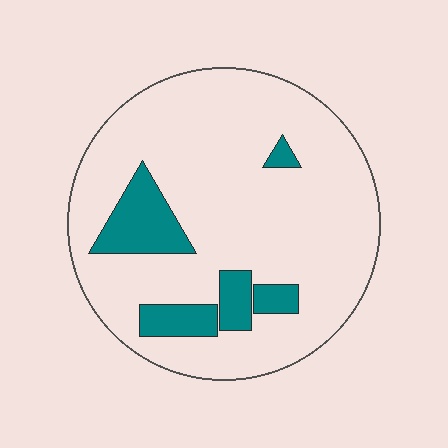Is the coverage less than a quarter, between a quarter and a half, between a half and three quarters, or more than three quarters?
Less than a quarter.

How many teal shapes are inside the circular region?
5.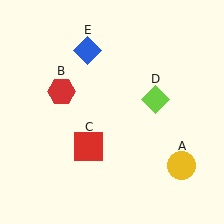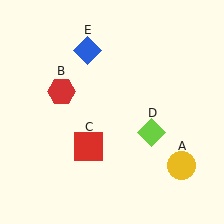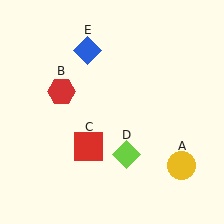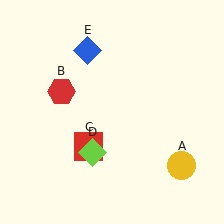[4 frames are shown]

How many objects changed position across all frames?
1 object changed position: lime diamond (object D).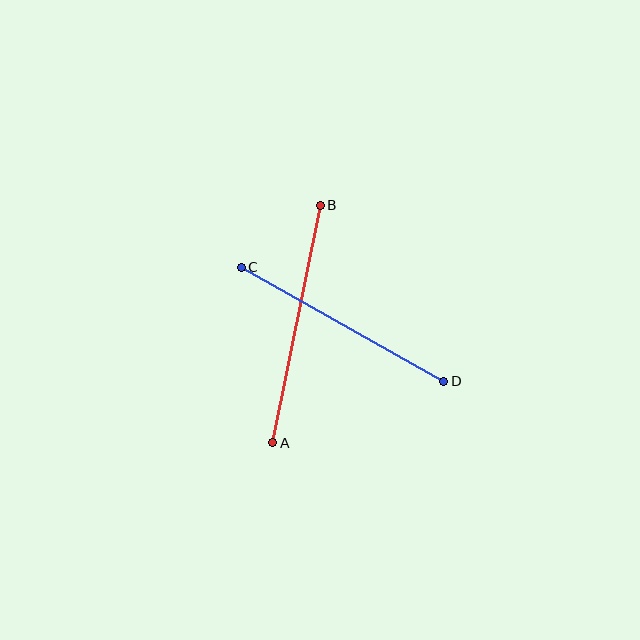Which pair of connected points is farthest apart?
Points A and B are farthest apart.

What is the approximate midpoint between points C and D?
The midpoint is at approximately (343, 324) pixels.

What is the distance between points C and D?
The distance is approximately 232 pixels.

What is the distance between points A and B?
The distance is approximately 243 pixels.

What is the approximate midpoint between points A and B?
The midpoint is at approximately (297, 324) pixels.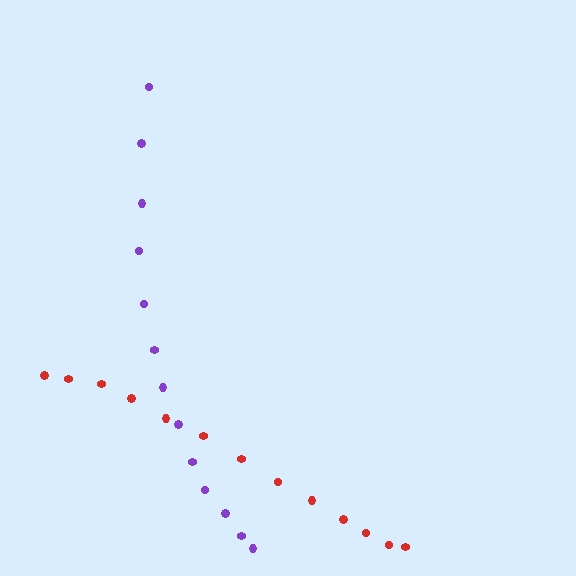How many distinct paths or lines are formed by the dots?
There are 2 distinct paths.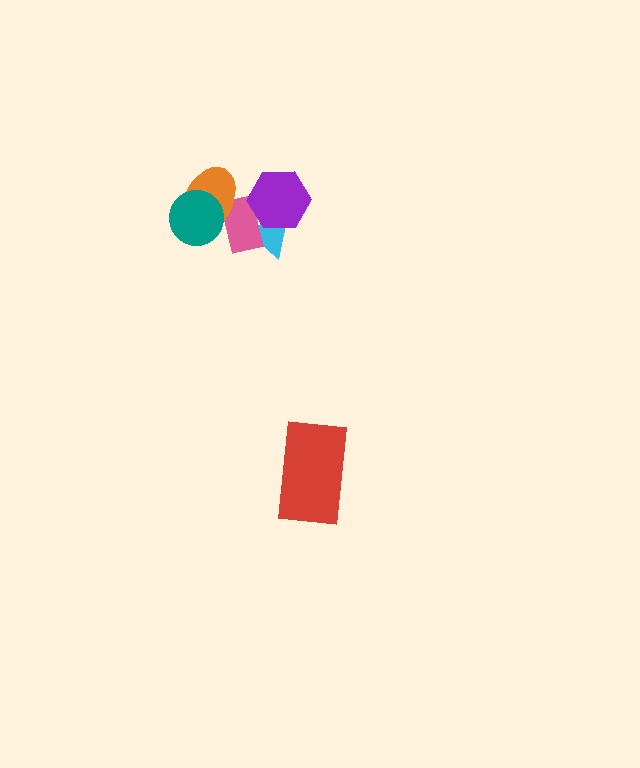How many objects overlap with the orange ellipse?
2 objects overlap with the orange ellipse.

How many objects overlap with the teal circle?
2 objects overlap with the teal circle.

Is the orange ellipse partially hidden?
Yes, it is partially covered by another shape.